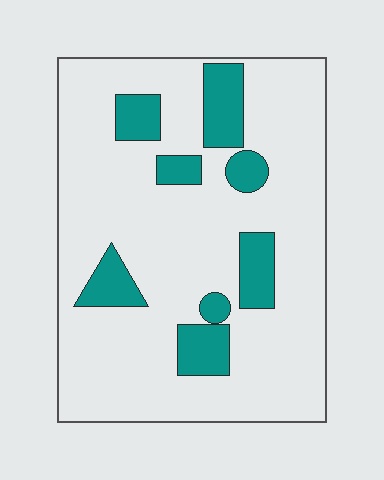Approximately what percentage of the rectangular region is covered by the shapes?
Approximately 20%.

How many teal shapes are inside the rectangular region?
8.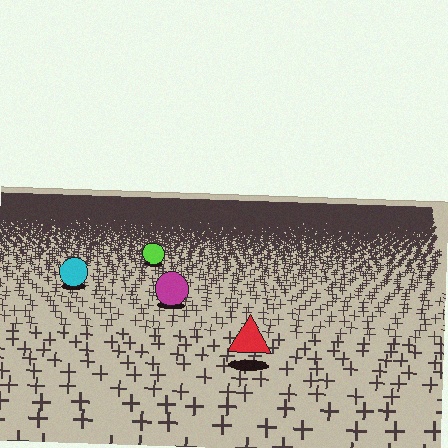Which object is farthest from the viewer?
The lime circle is farthest from the viewer. It appears smaller and the ground texture around it is denser.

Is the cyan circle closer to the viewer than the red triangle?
No. The red triangle is closer — you can tell from the texture gradient: the ground texture is coarser near it.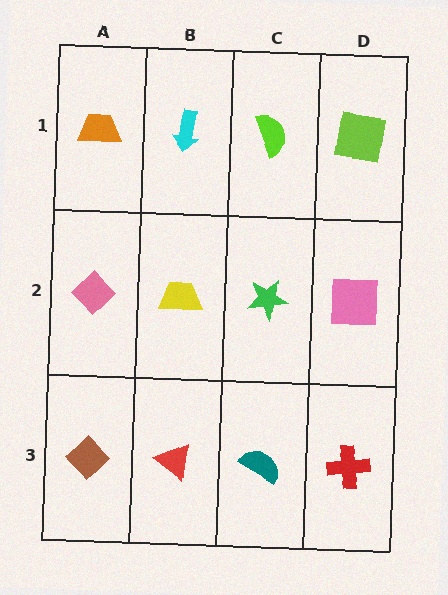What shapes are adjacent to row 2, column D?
A lime square (row 1, column D), a red cross (row 3, column D), a green star (row 2, column C).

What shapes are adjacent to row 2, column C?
A lime semicircle (row 1, column C), a teal semicircle (row 3, column C), a yellow trapezoid (row 2, column B), a pink square (row 2, column D).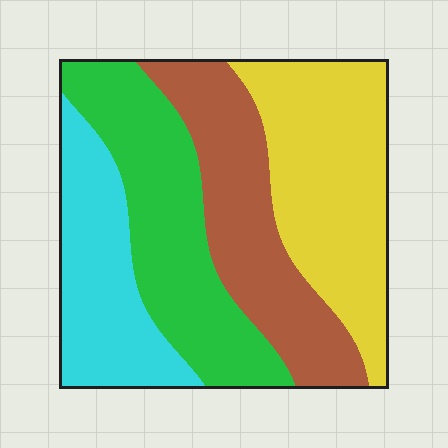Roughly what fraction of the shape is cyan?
Cyan takes up about one fifth (1/5) of the shape.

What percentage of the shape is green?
Green takes up about one quarter (1/4) of the shape.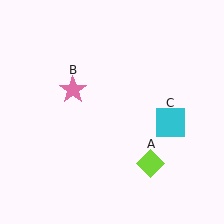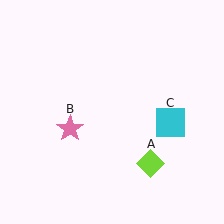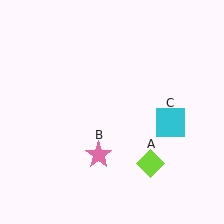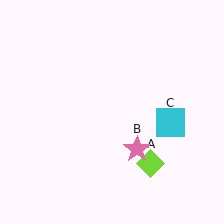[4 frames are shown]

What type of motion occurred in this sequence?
The pink star (object B) rotated counterclockwise around the center of the scene.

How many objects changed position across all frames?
1 object changed position: pink star (object B).